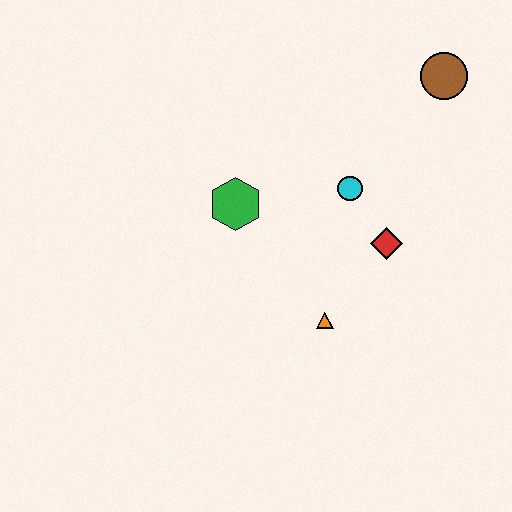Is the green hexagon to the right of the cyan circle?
No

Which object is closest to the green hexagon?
The cyan circle is closest to the green hexagon.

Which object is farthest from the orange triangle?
The brown circle is farthest from the orange triangle.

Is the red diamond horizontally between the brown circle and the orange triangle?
Yes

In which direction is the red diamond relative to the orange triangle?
The red diamond is above the orange triangle.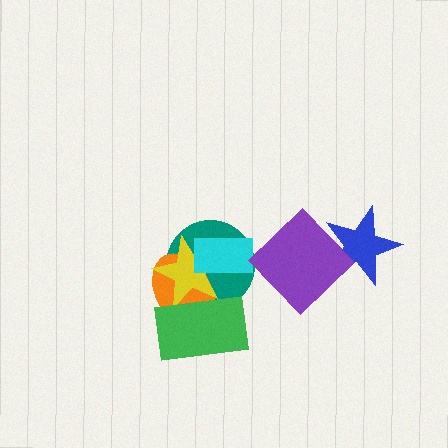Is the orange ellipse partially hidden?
Yes, it is partially covered by another shape.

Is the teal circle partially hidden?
Yes, it is partially covered by another shape.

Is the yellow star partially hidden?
Yes, it is partially covered by another shape.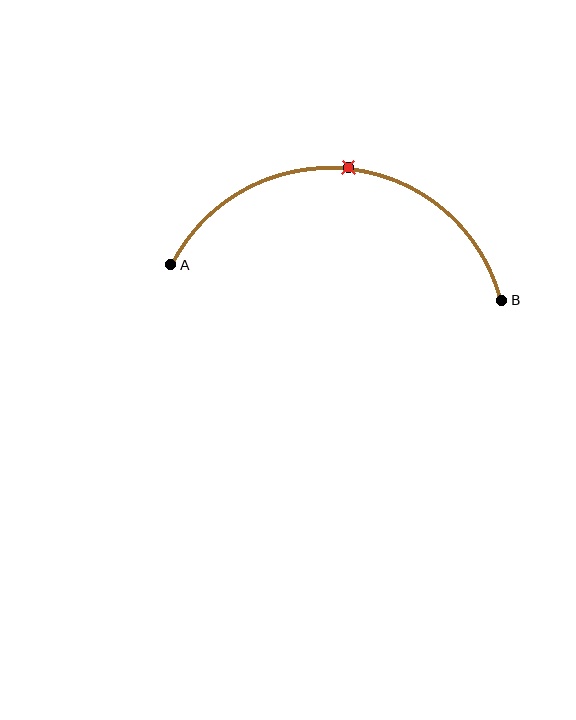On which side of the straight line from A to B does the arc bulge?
The arc bulges above the straight line connecting A and B.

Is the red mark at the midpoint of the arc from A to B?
Yes. The red mark lies on the arc at equal arc-length from both A and B — it is the arc midpoint.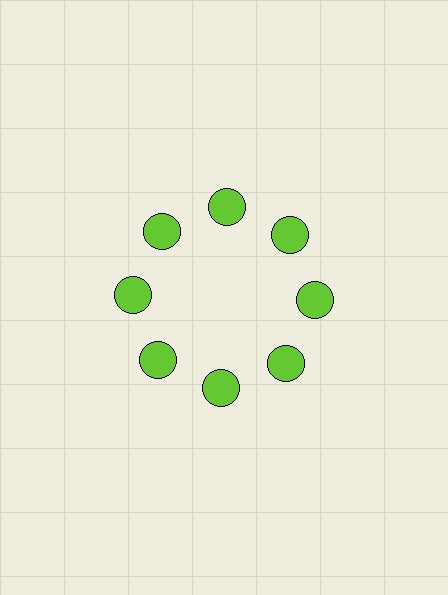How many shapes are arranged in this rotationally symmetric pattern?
There are 8 shapes, arranged in 8 groups of 1.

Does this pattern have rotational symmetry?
Yes, this pattern has 8-fold rotational symmetry. It looks the same after rotating 45 degrees around the center.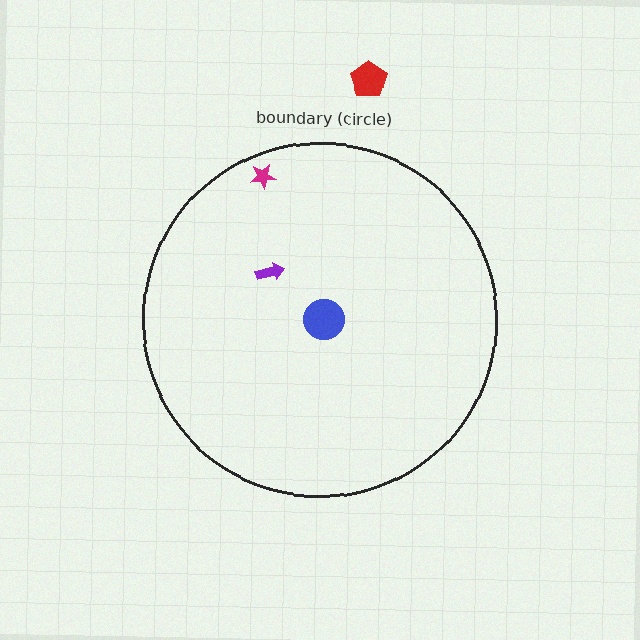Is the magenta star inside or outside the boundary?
Inside.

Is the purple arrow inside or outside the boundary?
Inside.